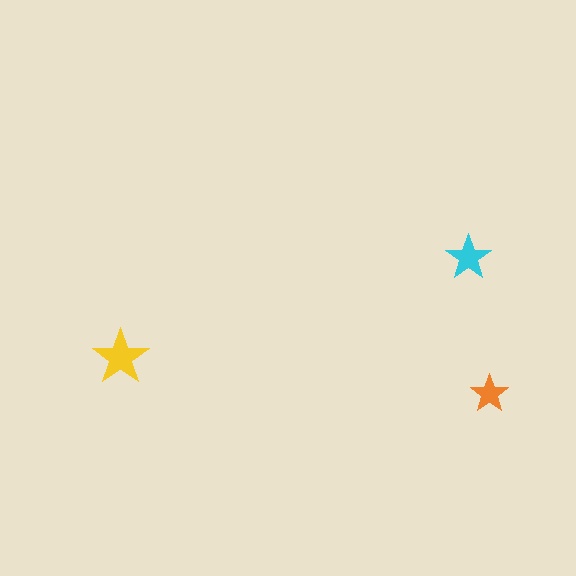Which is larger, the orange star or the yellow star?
The yellow one.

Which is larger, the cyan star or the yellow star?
The yellow one.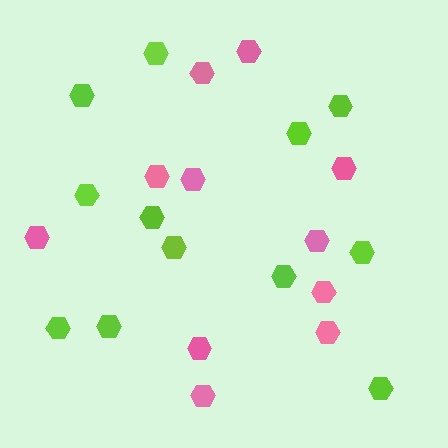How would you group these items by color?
There are 2 groups: one group of pink hexagons (11) and one group of lime hexagons (12).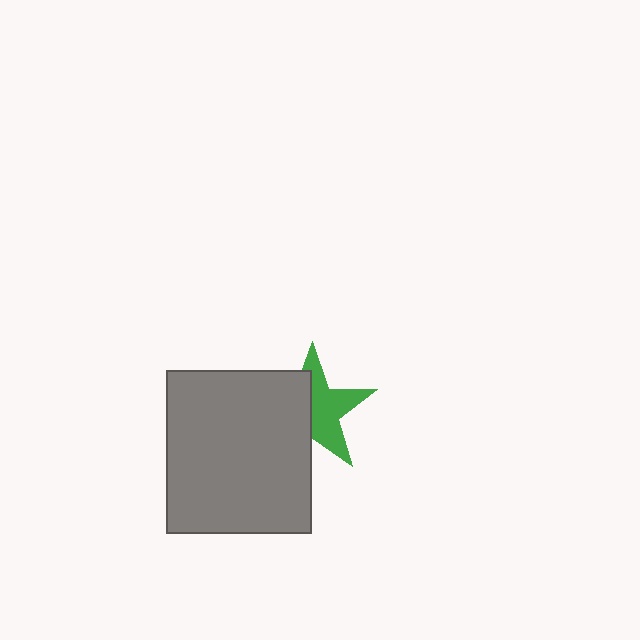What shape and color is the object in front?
The object in front is a gray rectangle.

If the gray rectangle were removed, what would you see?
You would see the complete green star.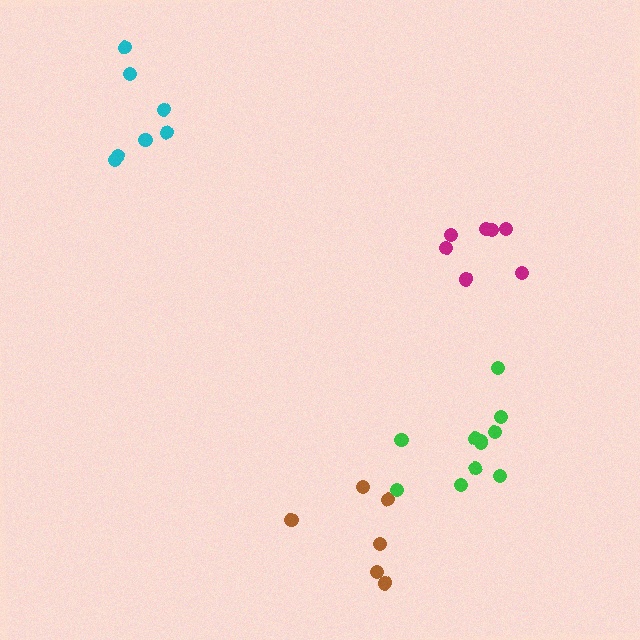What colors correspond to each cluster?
The clusters are colored: brown, magenta, cyan, green.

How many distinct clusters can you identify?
There are 4 distinct clusters.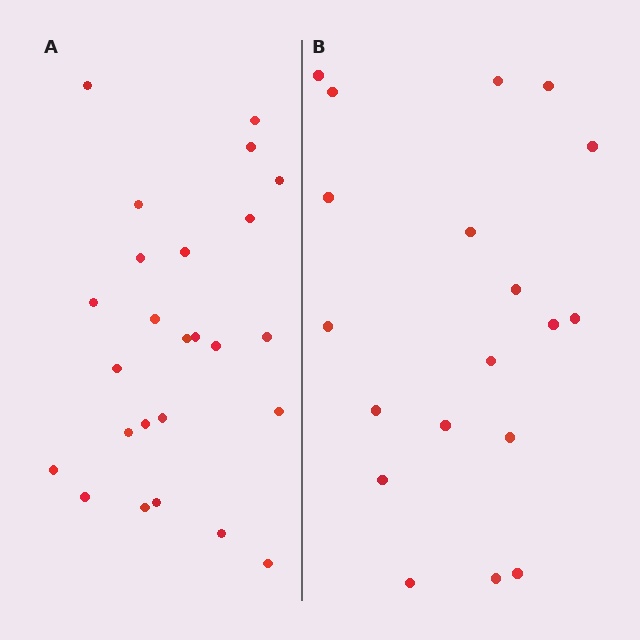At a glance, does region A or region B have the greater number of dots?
Region A (the left region) has more dots.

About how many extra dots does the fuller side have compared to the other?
Region A has about 6 more dots than region B.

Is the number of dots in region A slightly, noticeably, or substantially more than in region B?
Region A has noticeably more, but not dramatically so. The ratio is roughly 1.3 to 1.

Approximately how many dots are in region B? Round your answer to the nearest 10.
About 20 dots. (The exact count is 19, which rounds to 20.)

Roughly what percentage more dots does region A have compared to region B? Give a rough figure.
About 30% more.